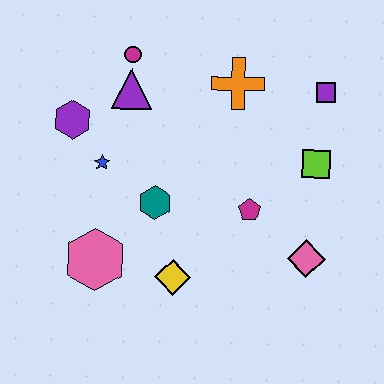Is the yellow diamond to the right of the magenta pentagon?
No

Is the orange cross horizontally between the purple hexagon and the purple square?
Yes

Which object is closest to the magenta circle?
The purple triangle is closest to the magenta circle.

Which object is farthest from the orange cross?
The pink hexagon is farthest from the orange cross.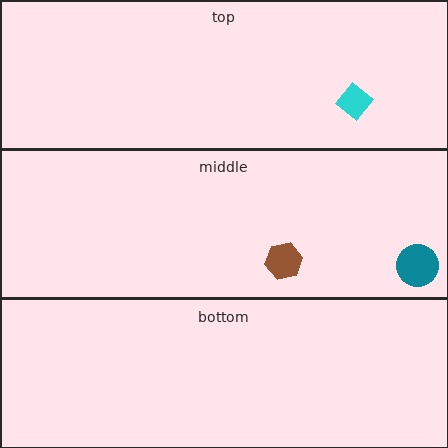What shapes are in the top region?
The cyan diamond.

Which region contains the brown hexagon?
The middle region.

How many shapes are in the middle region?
2.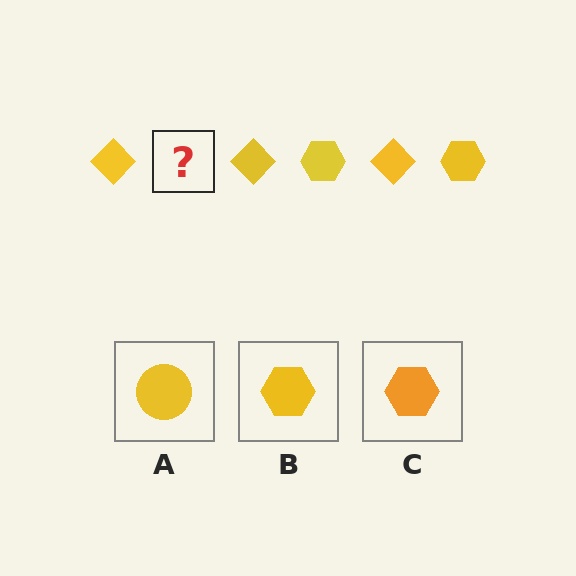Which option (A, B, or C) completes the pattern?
B.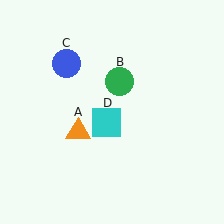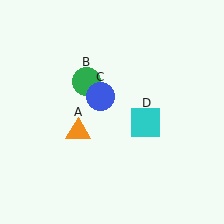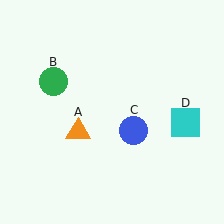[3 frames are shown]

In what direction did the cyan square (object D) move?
The cyan square (object D) moved right.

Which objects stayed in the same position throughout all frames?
Orange triangle (object A) remained stationary.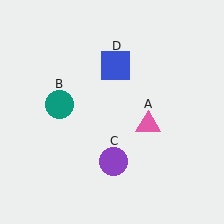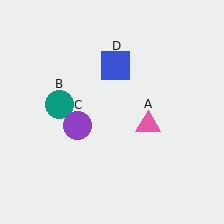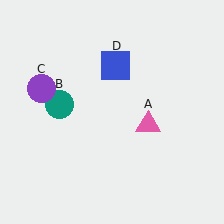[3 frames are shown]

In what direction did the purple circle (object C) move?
The purple circle (object C) moved up and to the left.